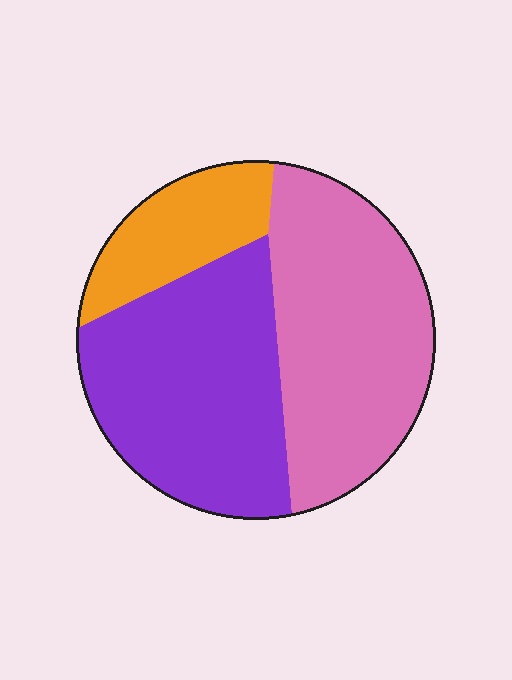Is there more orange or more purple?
Purple.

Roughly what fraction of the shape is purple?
Purple takes up about two fifths (2/5) of the shape.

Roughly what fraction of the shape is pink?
Pink takes up about two fifths (2/5) of the shape.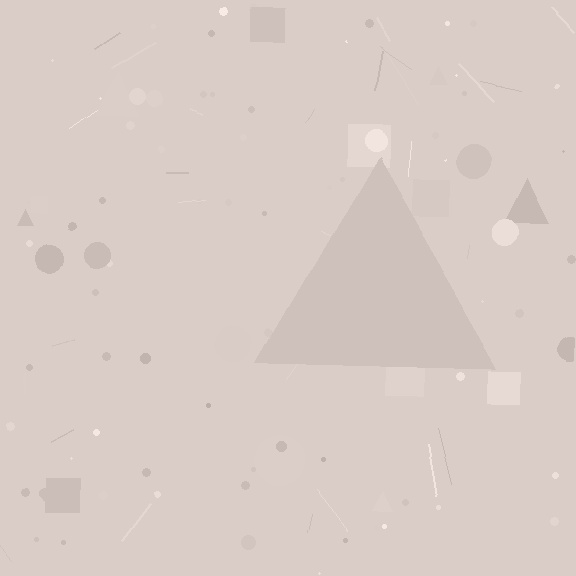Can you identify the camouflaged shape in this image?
The camouflaged shape is a triangle.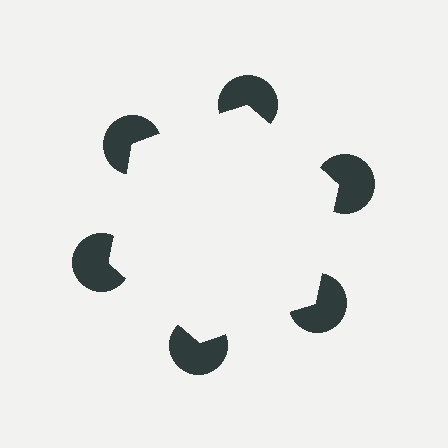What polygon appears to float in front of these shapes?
An illusory hexagon — its edges are inferred from the aligned wedge cuts in the pac-man discs, not physically drawn.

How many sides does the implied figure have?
6 sides.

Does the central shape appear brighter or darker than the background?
It typically appears slightly brighter than the background, even though no actual brightness change is drawn.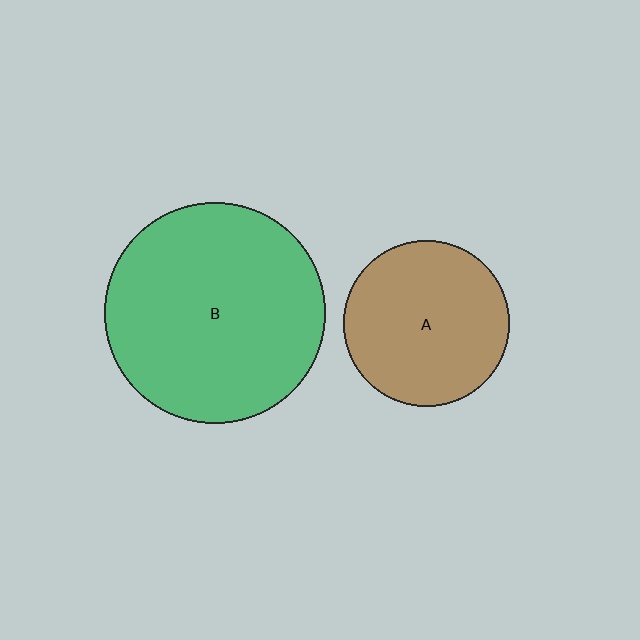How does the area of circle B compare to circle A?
Approximately 1.8 times.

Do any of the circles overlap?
No, none of the circles overlap.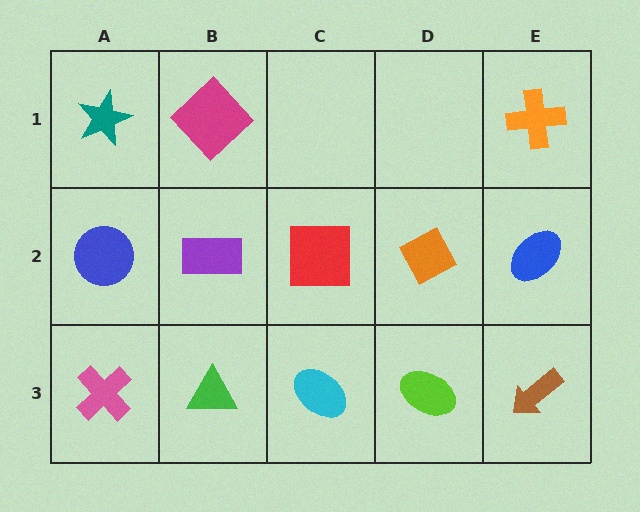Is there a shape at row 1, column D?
No, that cell is empty.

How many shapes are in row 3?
5 shapes.